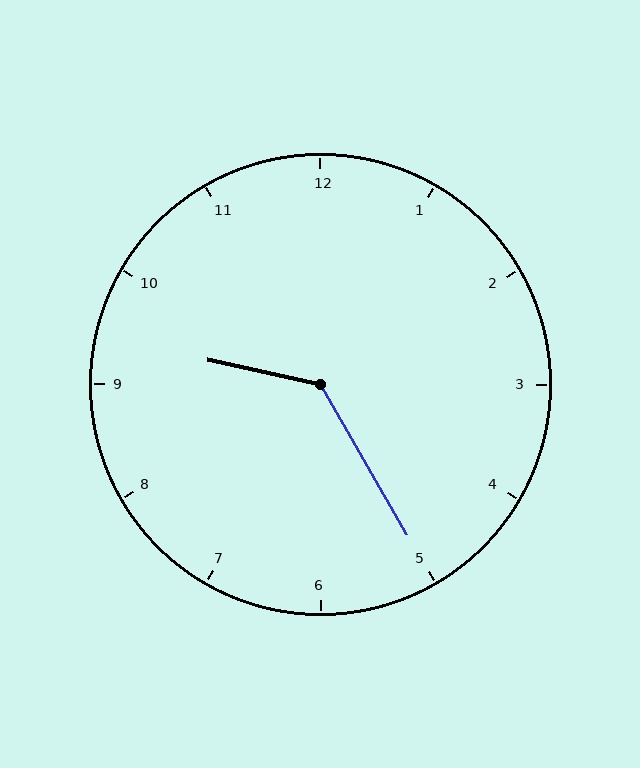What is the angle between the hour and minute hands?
Approximately 132 degrees.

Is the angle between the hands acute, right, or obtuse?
It is obtuse.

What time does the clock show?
9:25.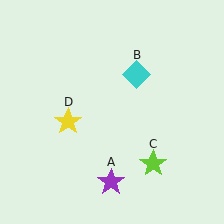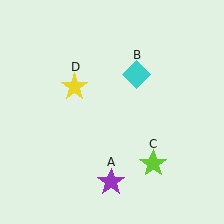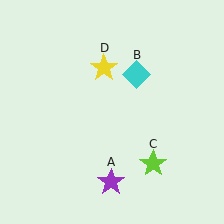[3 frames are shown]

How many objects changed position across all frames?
1 object changed position: yellow star (object D).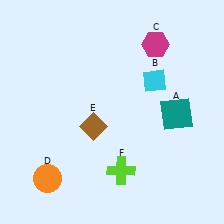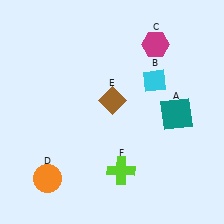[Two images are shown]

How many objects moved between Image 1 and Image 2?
1 object moved between the two images.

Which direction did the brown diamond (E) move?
The brown diamond (E) moved up.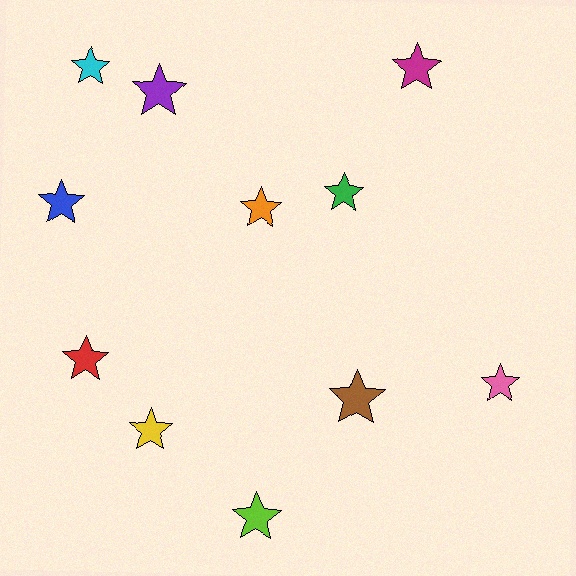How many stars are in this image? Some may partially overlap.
There are 11 stars.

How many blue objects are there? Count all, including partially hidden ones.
There is 1 blue object.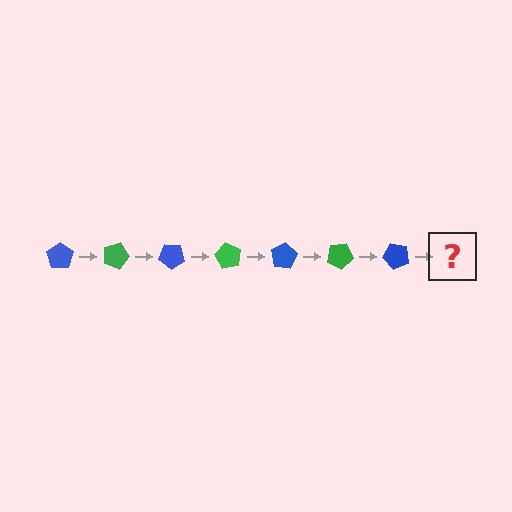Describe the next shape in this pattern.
It should be a green pentagon, rotated 140 degrees from the start.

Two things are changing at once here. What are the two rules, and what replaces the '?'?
The two rules are that it rotates 20 degrees each step and the color cycles through blue and green. The '?' should be a green pentagon, rotated 140 degrees from the start.